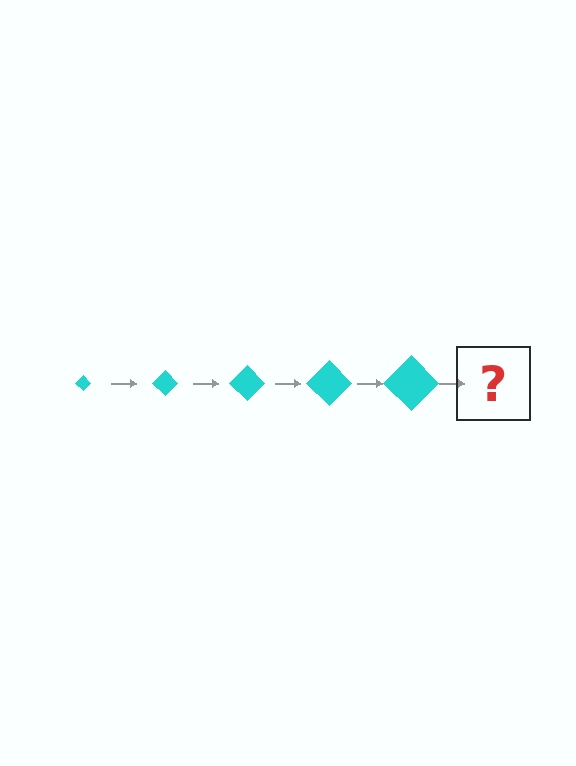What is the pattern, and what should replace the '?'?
The pattern is that the diamond gets progressively larger each step. The '?' should be a cyan diamond, larger than the previous one.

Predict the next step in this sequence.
The next step is a cyan diamond, larger than the previous one.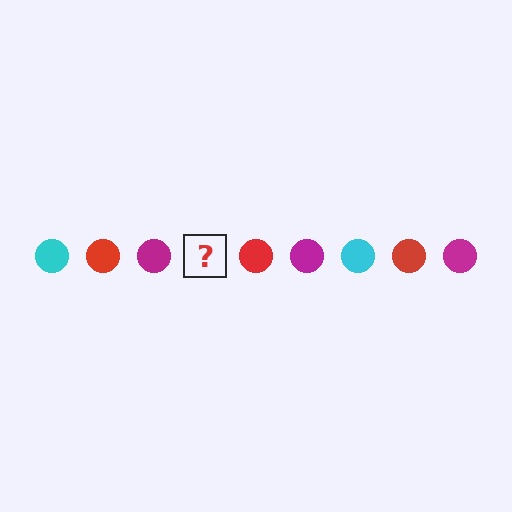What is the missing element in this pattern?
The missing element is a cyan circle.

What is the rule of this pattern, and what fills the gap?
The rule is that the pattern cycles through cyan, red, magenta circles. The gap should be filled with a cyan circle.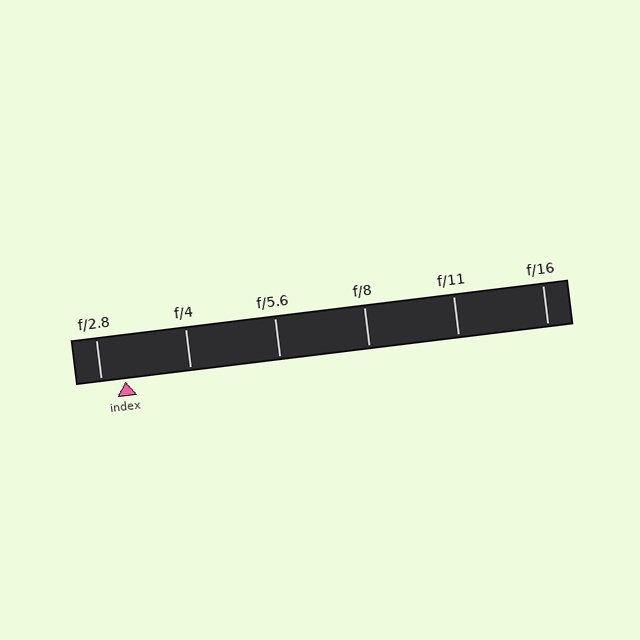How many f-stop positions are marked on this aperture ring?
There are 6 f-stop positions marked.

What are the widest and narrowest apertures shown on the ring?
The widest aperture shown is f/2.8 and the narrowest is f/16.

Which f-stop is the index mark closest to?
The index mark is closest to f/2.8.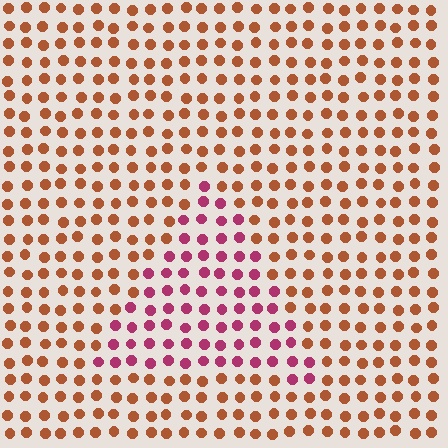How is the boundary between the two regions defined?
The boundary is defined purely by a slight shift in hue (about 47 degrees). Spacing, size, and orientation are identical on both sides.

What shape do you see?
I see a triangle.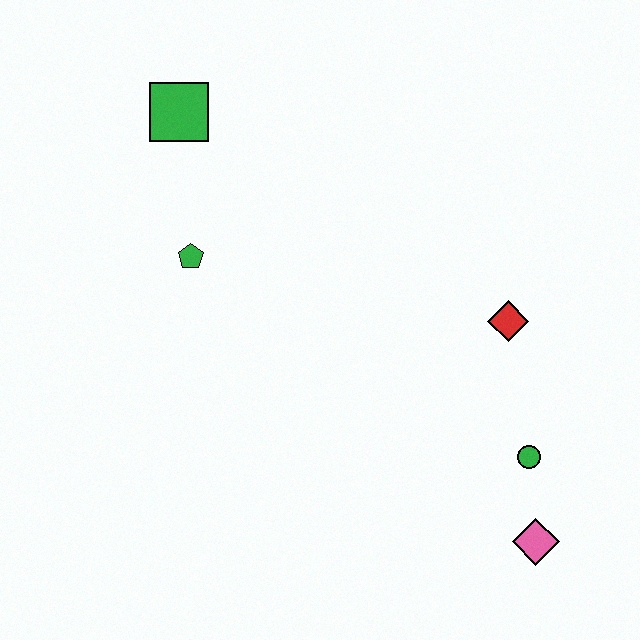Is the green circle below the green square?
Yes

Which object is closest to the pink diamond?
The green circle is closest to the pink diamond.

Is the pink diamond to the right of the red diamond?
Yes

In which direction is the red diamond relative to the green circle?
The red diamond is above the green circle.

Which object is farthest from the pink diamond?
The green square is farthest from the pink diamond.